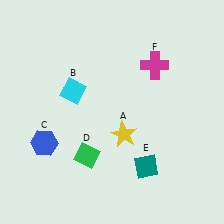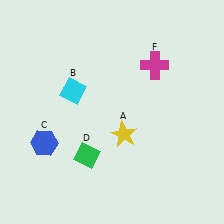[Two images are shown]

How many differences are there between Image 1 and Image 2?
There is 1 difference between the two images.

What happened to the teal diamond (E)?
The teal diamond (E) was removed in Image 2. It was in the bottom-right area of Image 1.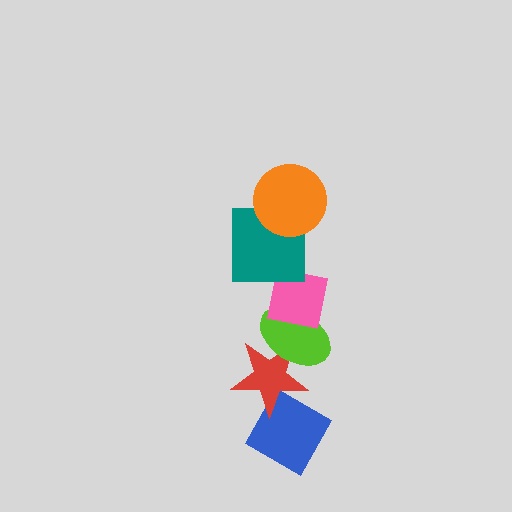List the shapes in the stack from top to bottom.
From top to bottom: the orange circle, the teal square, the pink square, the lime ellipse, the red star, the blue diamond.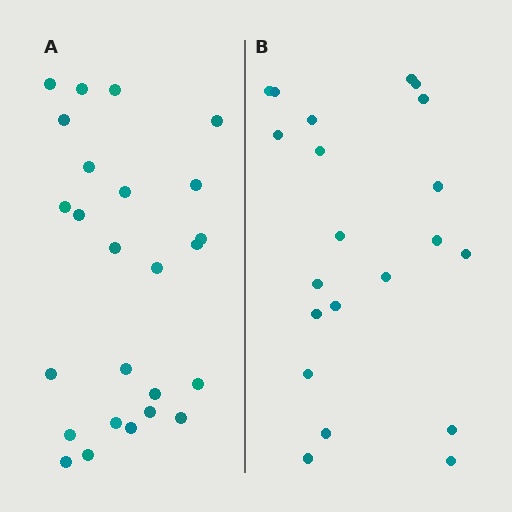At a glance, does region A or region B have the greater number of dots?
Region A (the left region) has more dots.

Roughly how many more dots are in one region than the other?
Region A has about 4 more dots than region B.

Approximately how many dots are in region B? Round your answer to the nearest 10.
About 20 dots. (The exact count is 21, which rounds to 20.)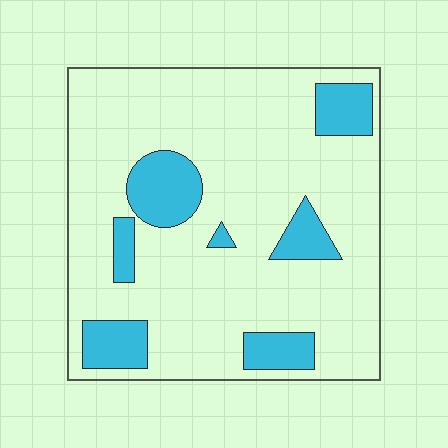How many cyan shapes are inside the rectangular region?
7.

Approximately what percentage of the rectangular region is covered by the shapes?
Approximately 20%.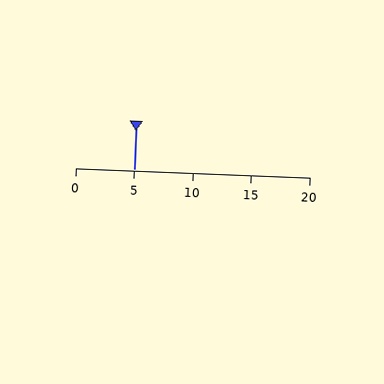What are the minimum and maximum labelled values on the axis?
The axis runs from 0 to 20.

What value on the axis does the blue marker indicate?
The marker indicates approximately 5.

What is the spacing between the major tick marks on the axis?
The major ticks are spaced 5 apart.